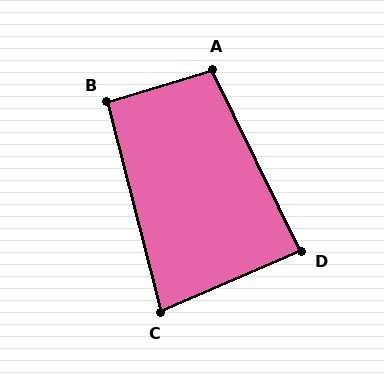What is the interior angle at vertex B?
Approximately 92 degrees (approximately right).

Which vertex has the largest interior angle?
A, at approximately 99 degrees.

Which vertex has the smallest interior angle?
C, at approximately 81 degrees.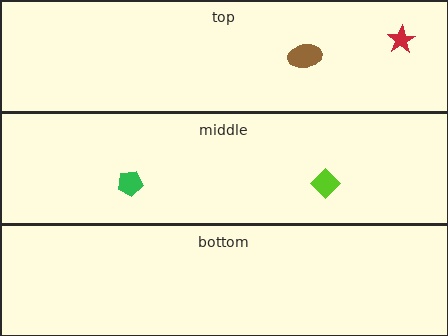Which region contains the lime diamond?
The middle region.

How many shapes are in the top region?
2.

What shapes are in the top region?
The red star, the brown ellipse.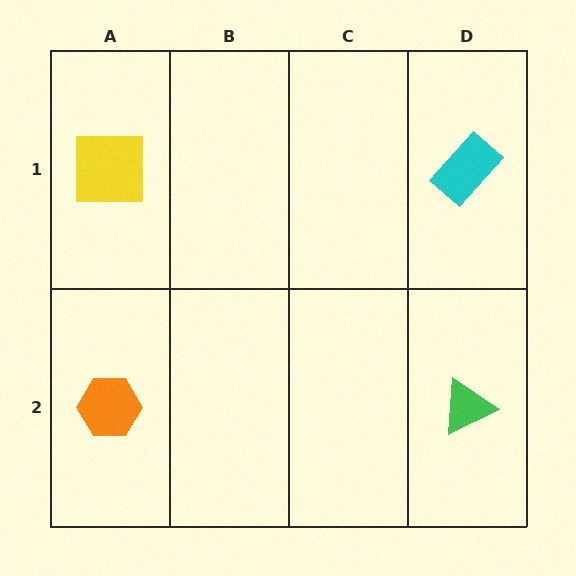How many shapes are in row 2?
2 shapes.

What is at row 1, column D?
A cyan rectangle.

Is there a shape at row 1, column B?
No, that cell is empty.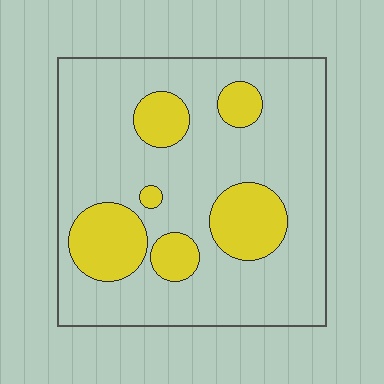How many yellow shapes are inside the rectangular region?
6.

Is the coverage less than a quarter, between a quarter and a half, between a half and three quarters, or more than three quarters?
Less than a quarter.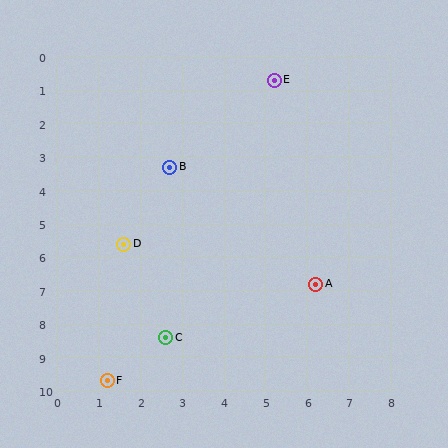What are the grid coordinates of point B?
Point B is at approximately (2.7, 3.3).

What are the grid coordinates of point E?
Point E is at approximately (5.2, 0.7).